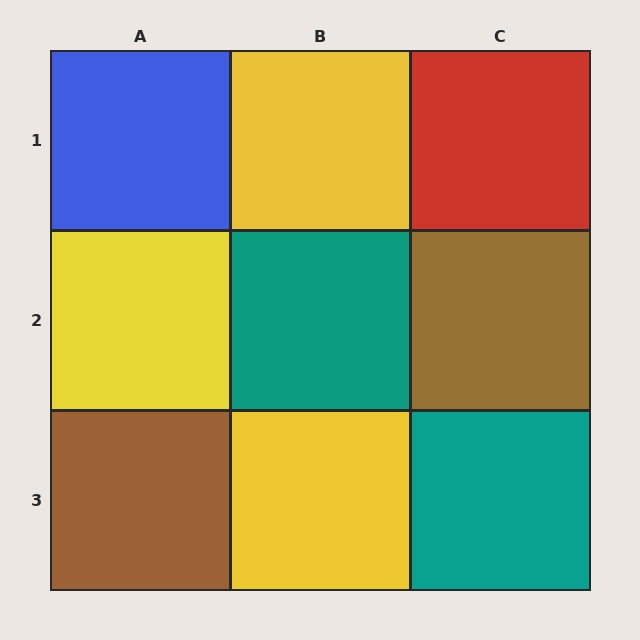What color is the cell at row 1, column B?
Yellow.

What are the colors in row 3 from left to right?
Brown, yellow, teal.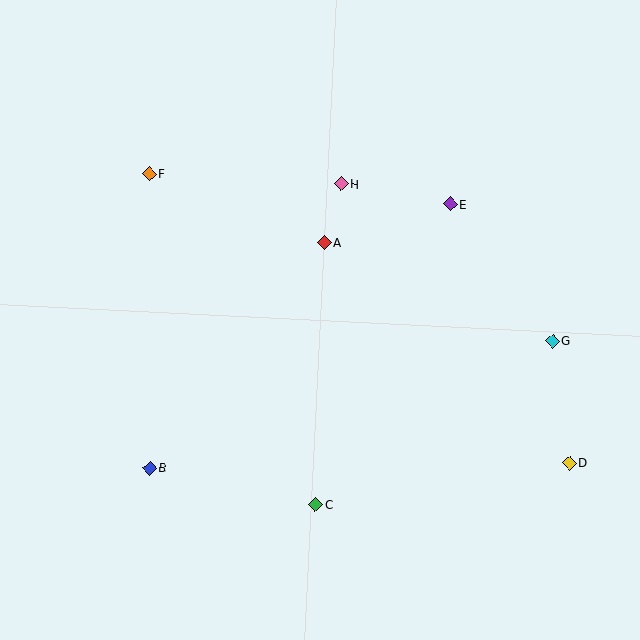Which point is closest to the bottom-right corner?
Point D is closest to the bottom-right corner.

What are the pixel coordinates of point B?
Point B is at (150, 468).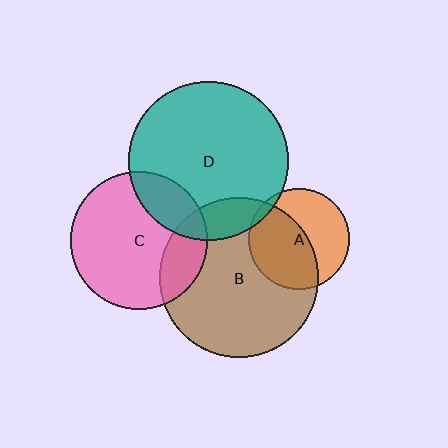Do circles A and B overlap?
Yes.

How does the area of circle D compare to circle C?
Approximately 1.3 times.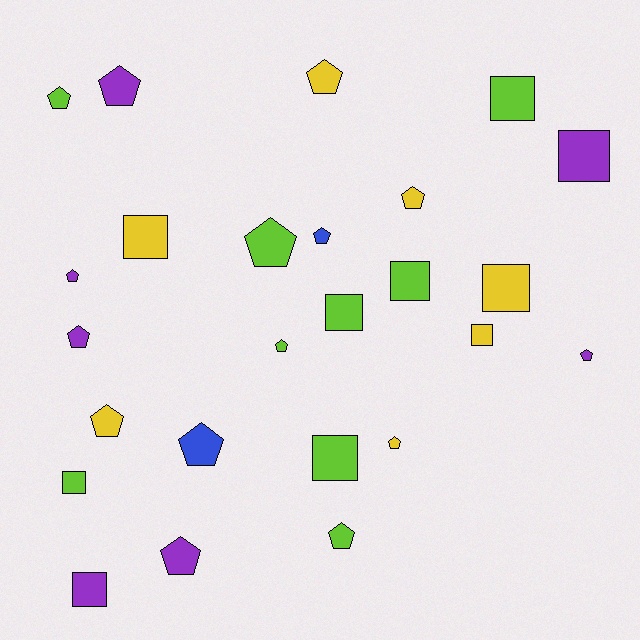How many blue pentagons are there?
There are 2 blue pentagons.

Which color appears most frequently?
Lime, with 9 objects.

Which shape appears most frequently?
Pentagon, with 15 objects.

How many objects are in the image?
There are 25 objects.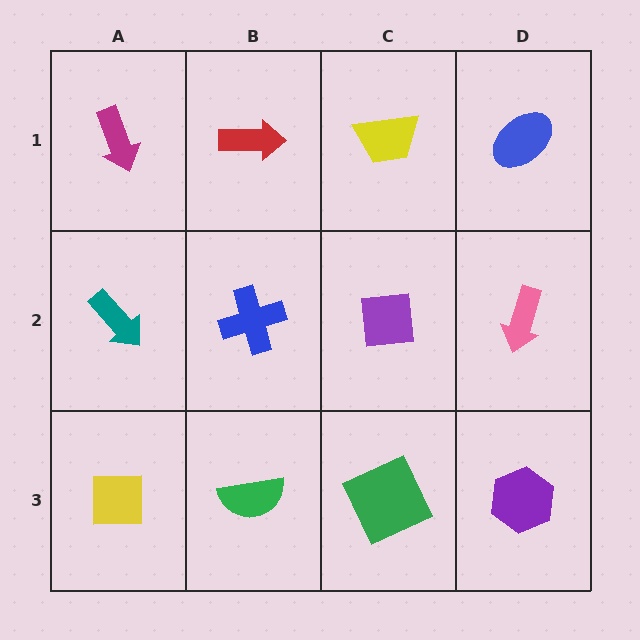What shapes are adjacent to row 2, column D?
A blue ellipse (row 1, column D), a purple hexagon (row 3, column D), a purple square (row 2, column C).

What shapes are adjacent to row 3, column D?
A pink arrow (row 2, column D), a green square (row 3, column C).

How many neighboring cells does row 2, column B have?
4.